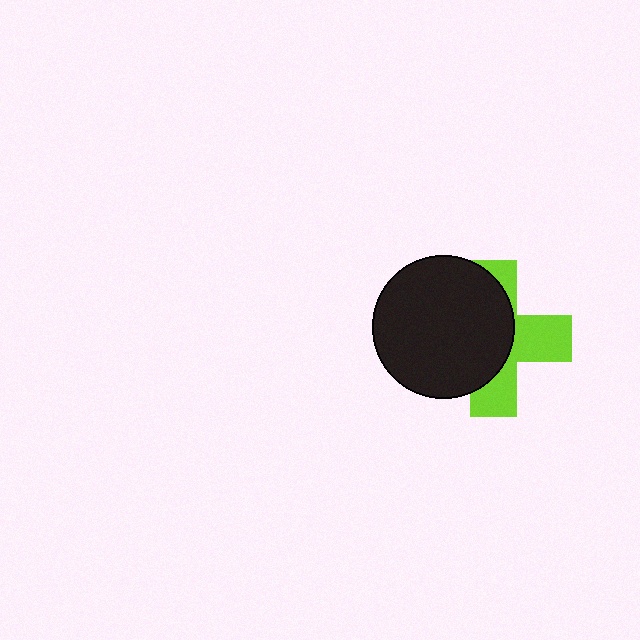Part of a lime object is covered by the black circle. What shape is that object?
It is a cross.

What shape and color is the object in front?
The object in front is a black circle.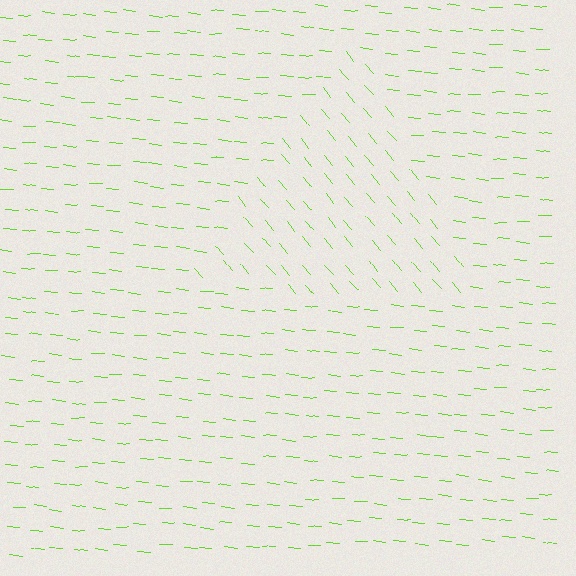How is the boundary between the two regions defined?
The boundary is defined purely by a change in line orientation (approximately 45 degrees difference). All lines are the same color and thickness.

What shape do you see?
I see a triangle.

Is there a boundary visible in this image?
Yes, there is a texture boundary formed by a change in line orientation.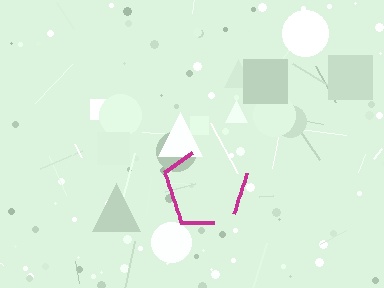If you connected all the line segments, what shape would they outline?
They would outline a pentagon.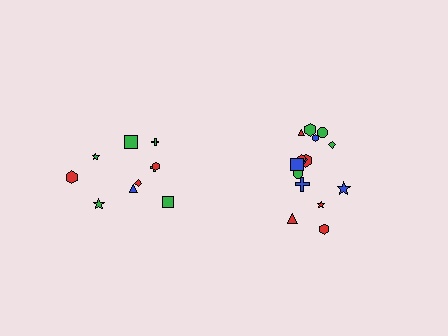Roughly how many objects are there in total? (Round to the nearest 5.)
Roughly 25 objects in total.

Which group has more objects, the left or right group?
The right group.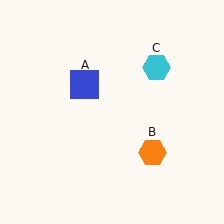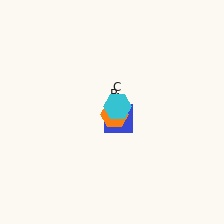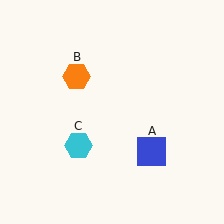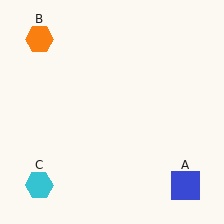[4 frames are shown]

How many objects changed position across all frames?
3 objects changed position: blue square (object A), orange hexagon (object B), cyan hexagon (object C).